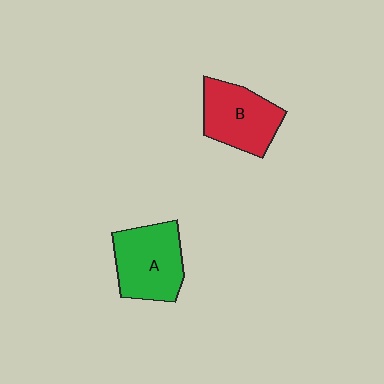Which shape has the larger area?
Shape A (green).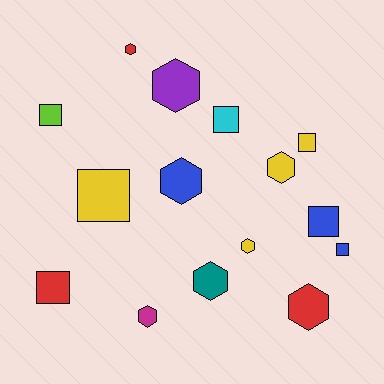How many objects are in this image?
There are 15 objects.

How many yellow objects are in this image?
There are 4 yellow objects.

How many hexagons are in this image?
There are 8 hexagons.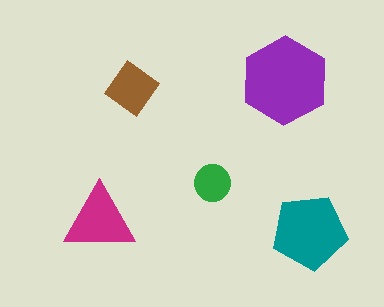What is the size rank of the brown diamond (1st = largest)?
4th.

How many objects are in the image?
There are 5 objects in the image.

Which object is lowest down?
The teal pentagon is bottommost.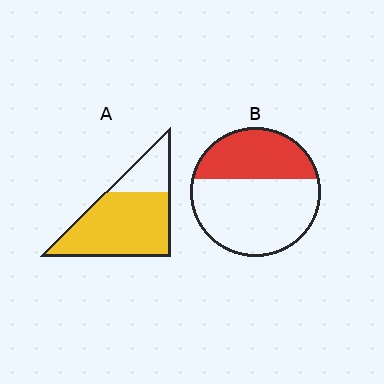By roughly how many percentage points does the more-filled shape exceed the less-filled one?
By roughly 40 percentage points (A over B).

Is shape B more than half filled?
No.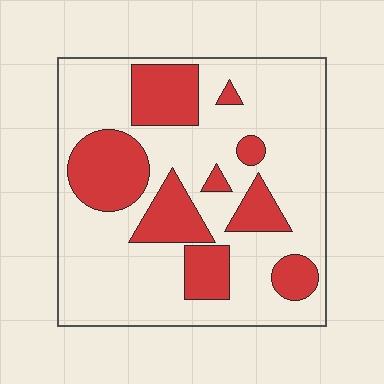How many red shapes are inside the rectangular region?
9.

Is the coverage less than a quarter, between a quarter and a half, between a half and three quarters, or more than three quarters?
Between a quarter and a half.